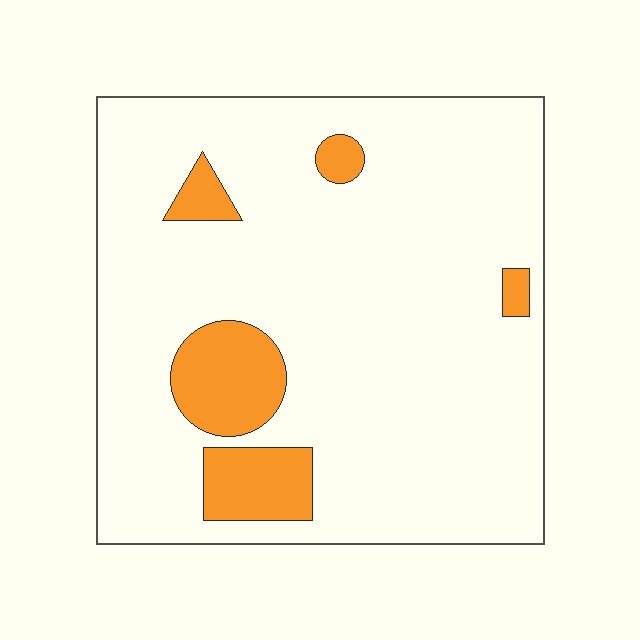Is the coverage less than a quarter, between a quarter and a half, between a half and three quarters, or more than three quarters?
Less than a quarter.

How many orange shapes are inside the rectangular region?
5.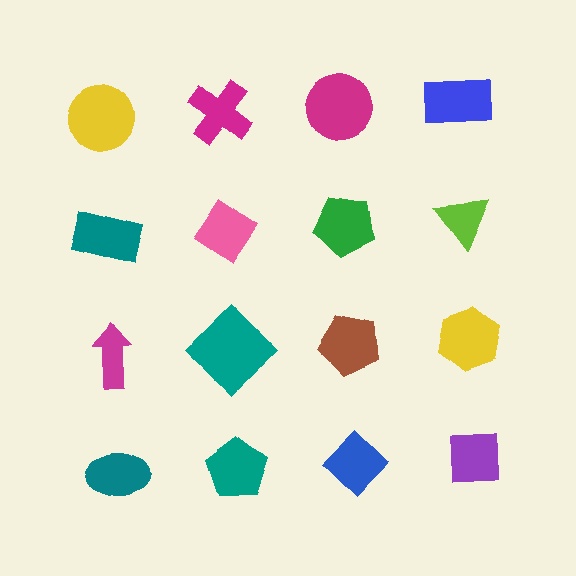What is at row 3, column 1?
A magenta arrow.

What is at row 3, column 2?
A teal diamond.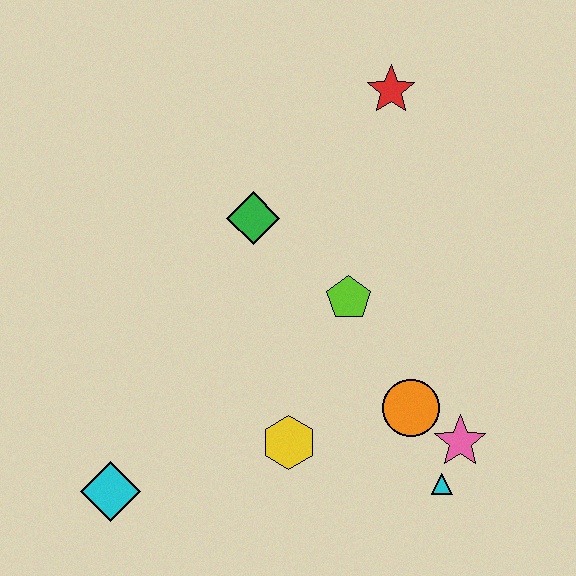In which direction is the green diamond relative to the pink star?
The green diamond is above the pink star.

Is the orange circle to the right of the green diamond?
Yes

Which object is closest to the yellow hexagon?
The orange circle is closest to the yellow hexagon.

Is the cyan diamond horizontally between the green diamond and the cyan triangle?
No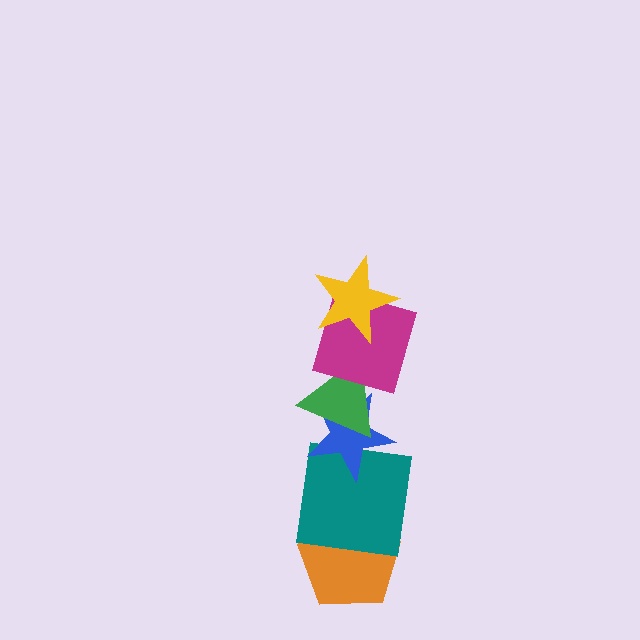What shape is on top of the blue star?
The green triangle is on top of the blue star.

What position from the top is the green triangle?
The green triangle is 3rd from the top.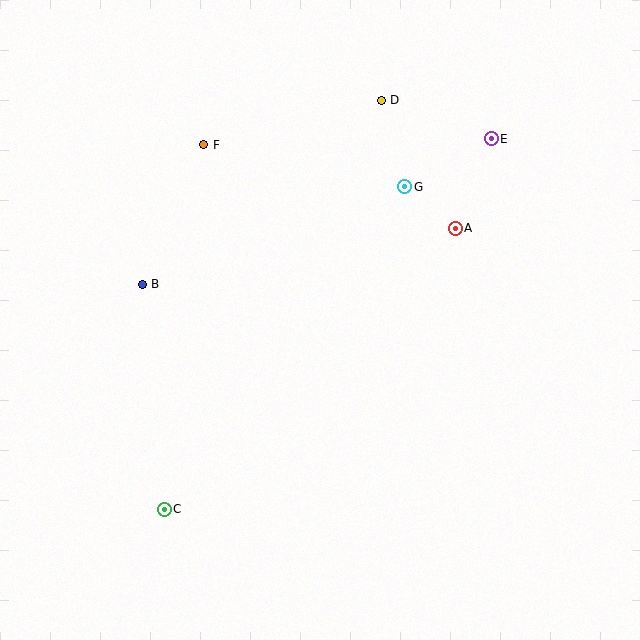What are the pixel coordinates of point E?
Point E is at (491, 139).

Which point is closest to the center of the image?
Point G at (405, 187) is closest to the center.